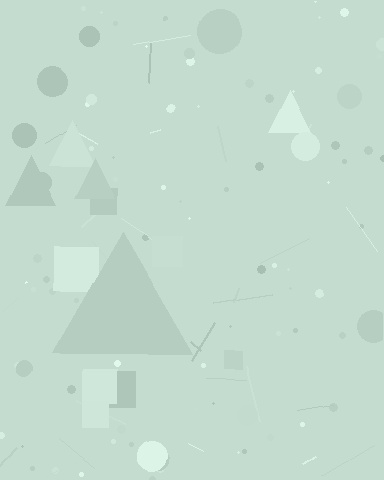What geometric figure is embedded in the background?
A triangle is embedded in the background.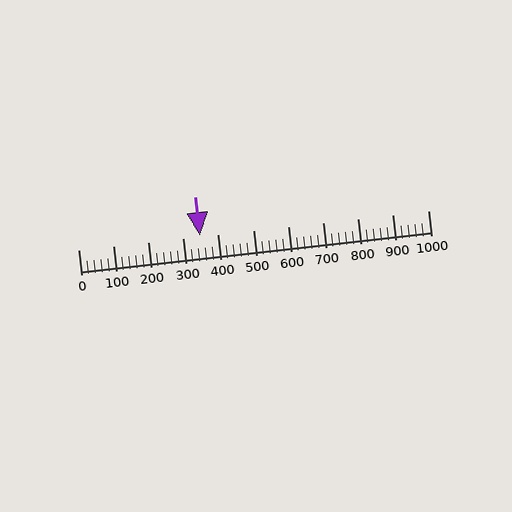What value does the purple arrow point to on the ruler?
The purple arrow points to approximately 349.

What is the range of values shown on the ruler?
The ruler shows values from 0 to 1000.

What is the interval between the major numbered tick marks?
The major tick marks are spaced 100 units apart.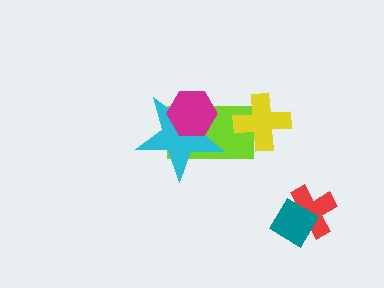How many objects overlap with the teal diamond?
1 object overlaps with the teal diamond.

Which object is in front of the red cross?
The teal diamond is in front of the red cross.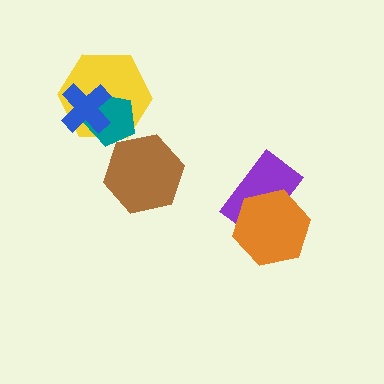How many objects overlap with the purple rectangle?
1 object overlaps with the purple rectangle.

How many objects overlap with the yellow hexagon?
2 objects overlap with the yellow hexagon.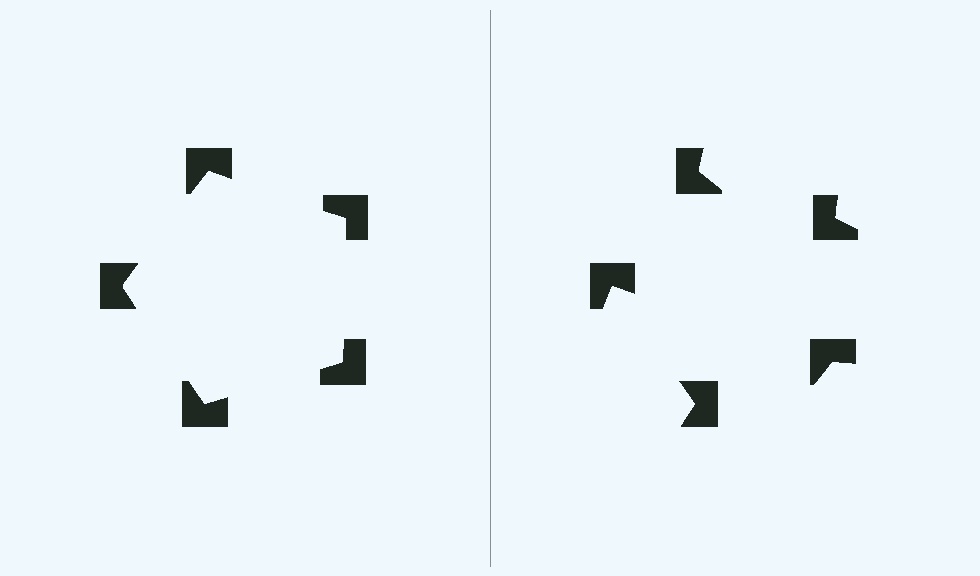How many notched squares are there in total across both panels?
10 — 5 on each side.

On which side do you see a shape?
An illusory pentagon appears on the left side. On the right side the wedge cuts are rotated, so no coherent shape forms.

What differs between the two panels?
The notched squares are positioned identically on both sides; only the wedge orientations differ. On the left they align to a pentagon; on the right they are misaligned.